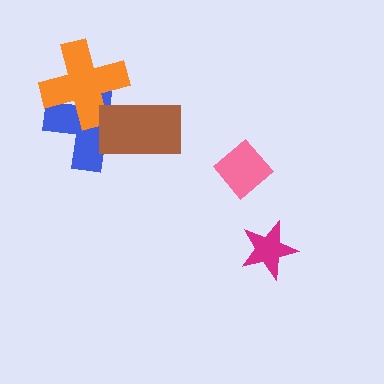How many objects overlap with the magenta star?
0 objects overlap with the magenta star.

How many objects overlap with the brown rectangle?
2 objects overlap with the brown rectangle.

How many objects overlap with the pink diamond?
0 objects overlap with the pink diamond.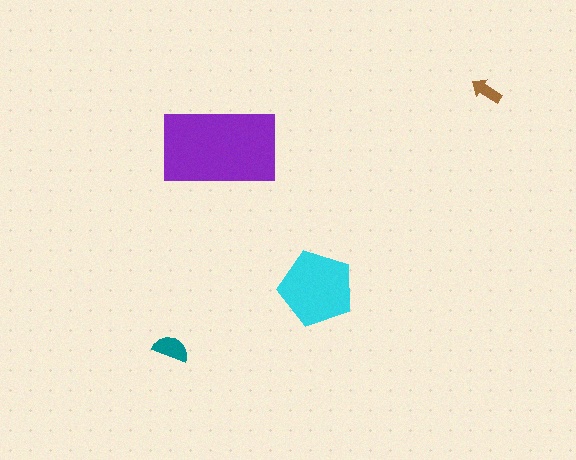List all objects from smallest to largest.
The brown arrow, the teal semicircle, the cyan pentagon, the purple rectangle.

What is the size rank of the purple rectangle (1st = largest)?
1st.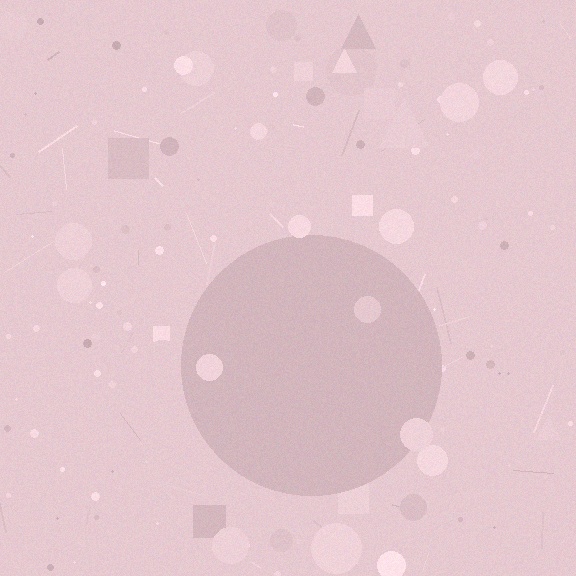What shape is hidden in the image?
A circle is hidden in the image.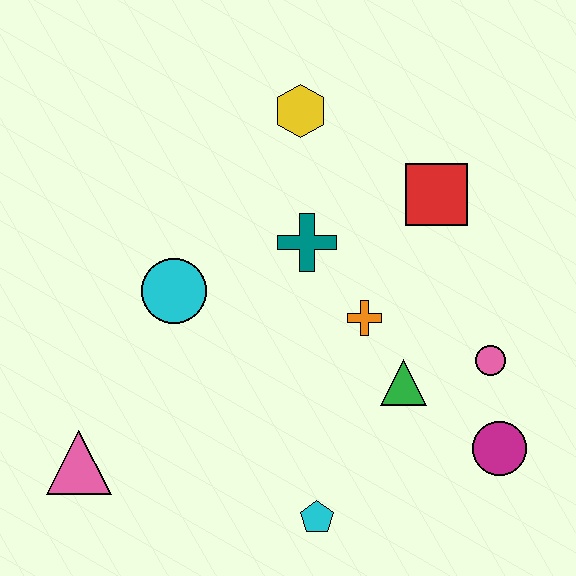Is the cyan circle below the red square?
Yes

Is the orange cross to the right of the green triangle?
No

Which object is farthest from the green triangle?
The pink triangle is farthest from the green triangle.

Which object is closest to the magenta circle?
The pink circle is closest to the magenta circle.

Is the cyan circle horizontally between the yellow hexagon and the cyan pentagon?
No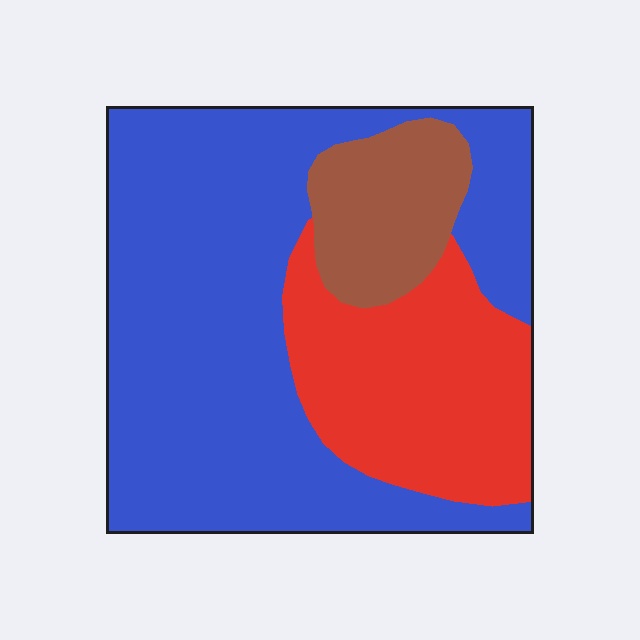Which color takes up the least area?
Brown, at roughly 15%.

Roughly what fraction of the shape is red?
Red takes up about one quarter (1/4) of the shape.